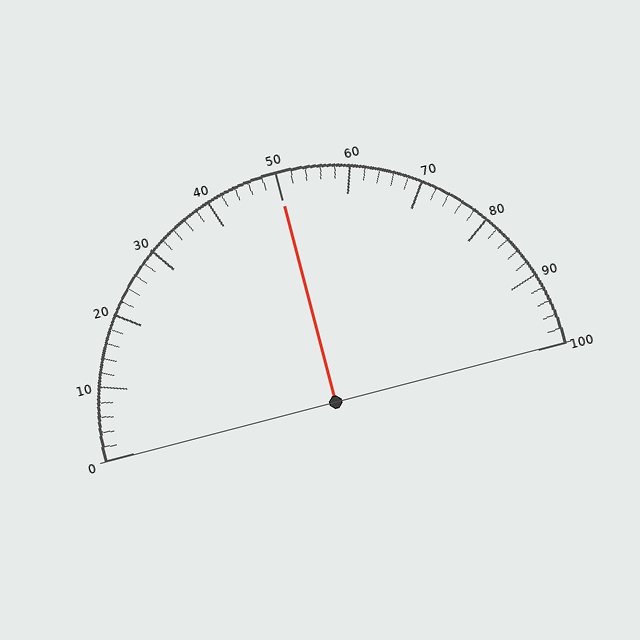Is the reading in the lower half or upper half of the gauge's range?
The reading is in the upper half of the range (0 to 100).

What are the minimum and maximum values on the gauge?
The gauge ranges from 0 to 100.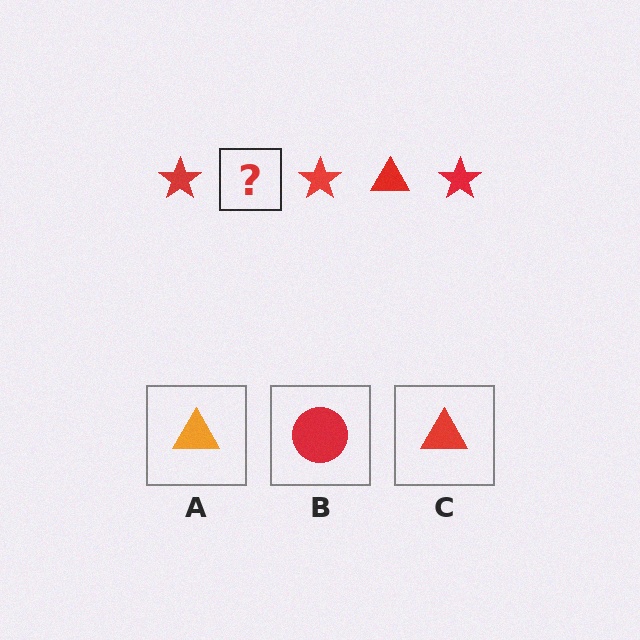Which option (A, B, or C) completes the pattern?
C.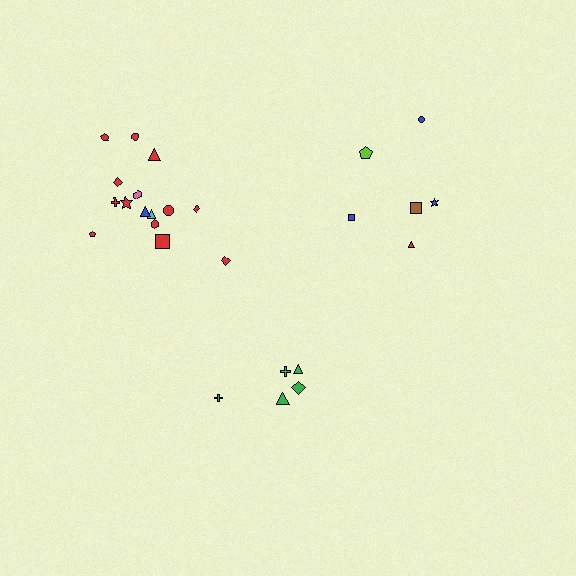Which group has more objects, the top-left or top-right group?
The top-left group.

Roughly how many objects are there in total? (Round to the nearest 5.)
Roughly 25 objects in total.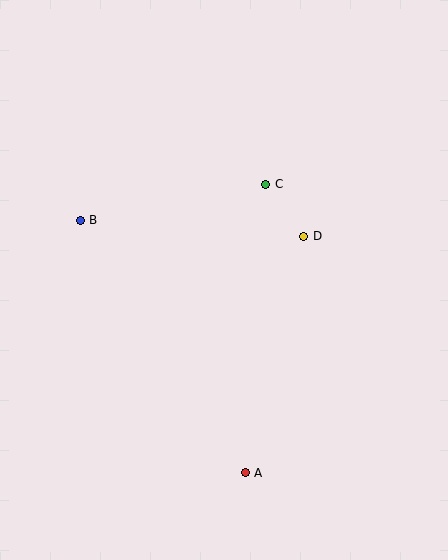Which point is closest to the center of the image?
Point D at (304, 236) is closest to the center.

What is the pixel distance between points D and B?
The distance between D and B is 224 pixels.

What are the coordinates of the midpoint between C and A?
The midpoint between C and A is at (255, 329).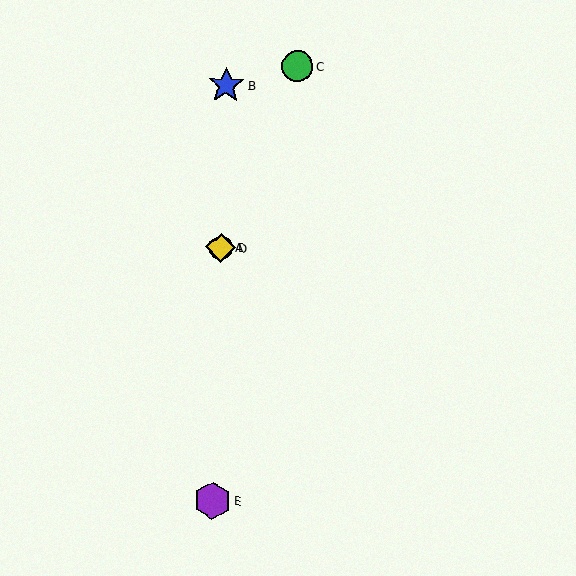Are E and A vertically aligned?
Yes, both are at x≈212.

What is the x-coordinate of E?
Object E is at x≈212.